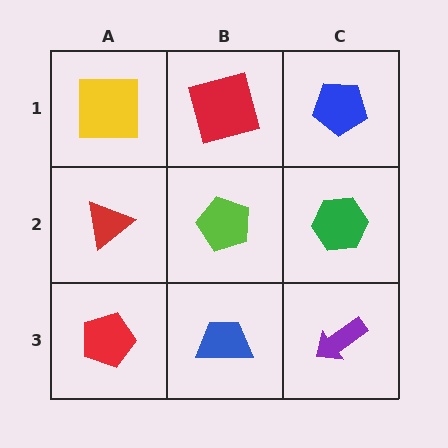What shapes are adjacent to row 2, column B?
A red square (row 1, column B), a blue trapezoid (row 3, column B), a red triangle (row 2, column A), a green hexagon (row 2, column C).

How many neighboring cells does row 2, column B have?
4.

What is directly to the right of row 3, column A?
A blue trapezoid.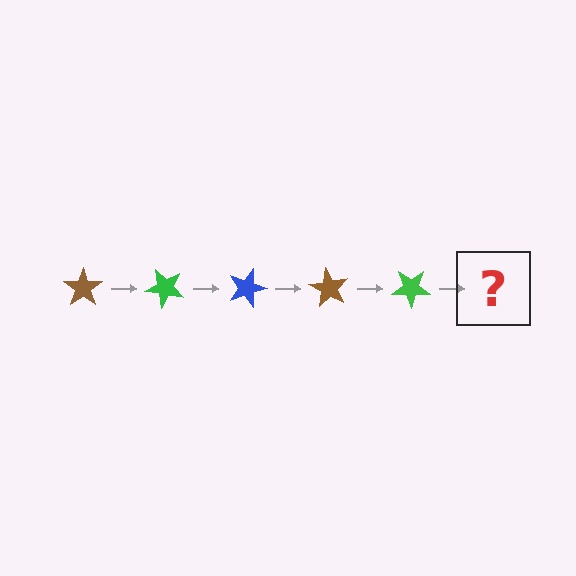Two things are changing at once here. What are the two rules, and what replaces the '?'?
The two rules are that it rotates 45 degrees each step and the color cycles through brown, green, and blue. The '?' should be a blue star, rotated 225 degrees from the start.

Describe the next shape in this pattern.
It should be a blue star, rotated 225 degrees from the start.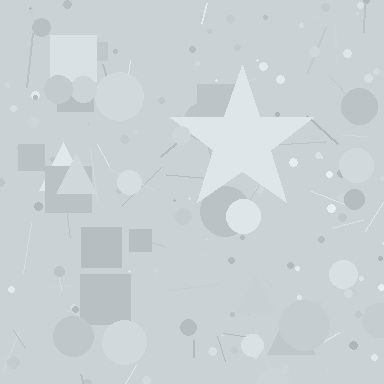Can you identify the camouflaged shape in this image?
The camouflaged shape is a star.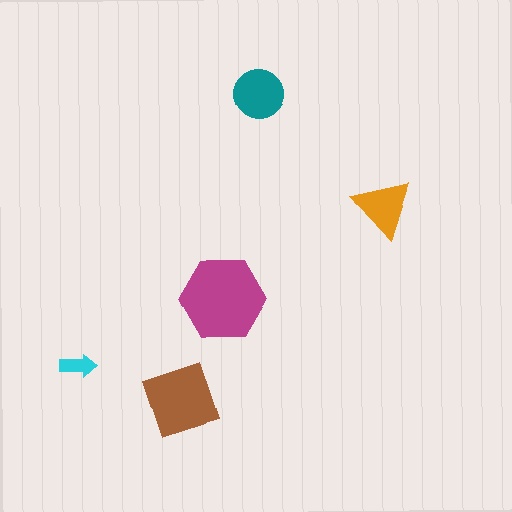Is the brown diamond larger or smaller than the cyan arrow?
Larger.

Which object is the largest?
The magenta hexagon.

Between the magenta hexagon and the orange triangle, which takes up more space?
The magenta hexagon.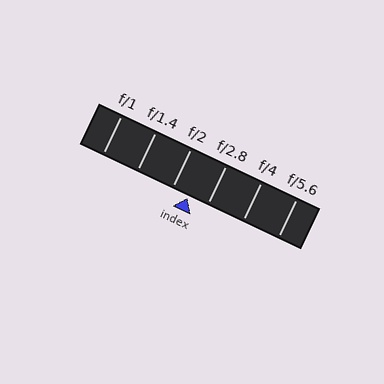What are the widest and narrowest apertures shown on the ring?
The widest aperture shown is f/1 and the narrowest is f/5.6.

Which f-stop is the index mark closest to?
The index mark is closest to f/2.